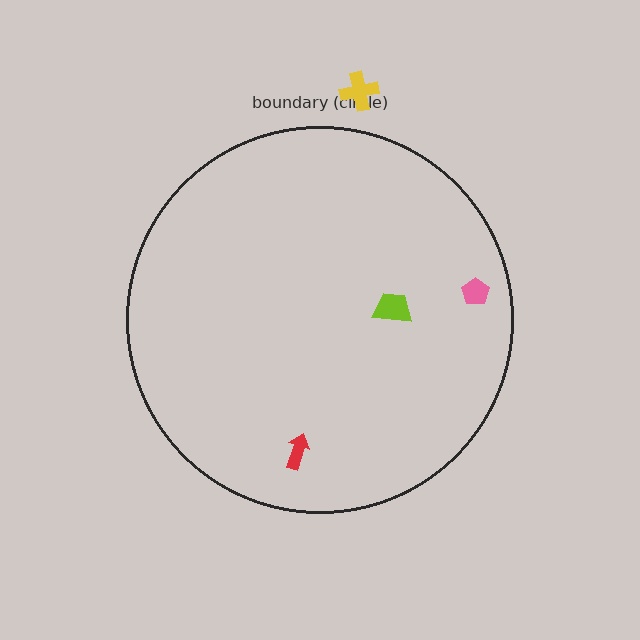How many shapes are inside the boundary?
3 inside, 1 outside.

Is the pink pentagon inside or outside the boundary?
Inside.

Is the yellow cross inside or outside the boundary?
Outside.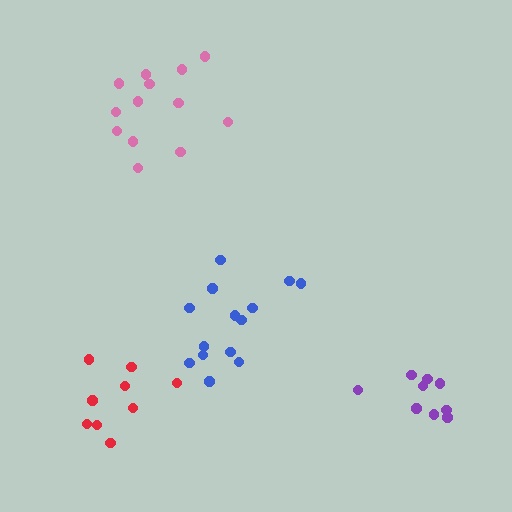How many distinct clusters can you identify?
There are 4 distinct clusters.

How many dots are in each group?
Group 1: 9 dots, Group 2: 14 dots, Group 3: 13 dots, Group 4: 9 dots (45 total).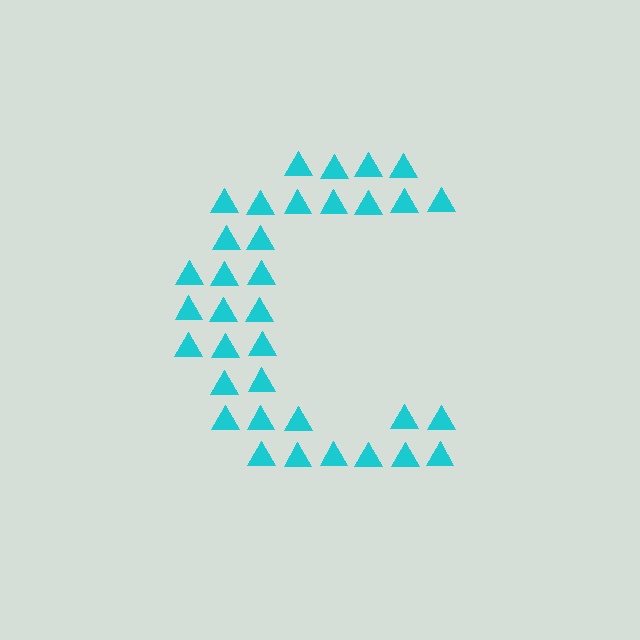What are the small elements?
The small elements are triangles.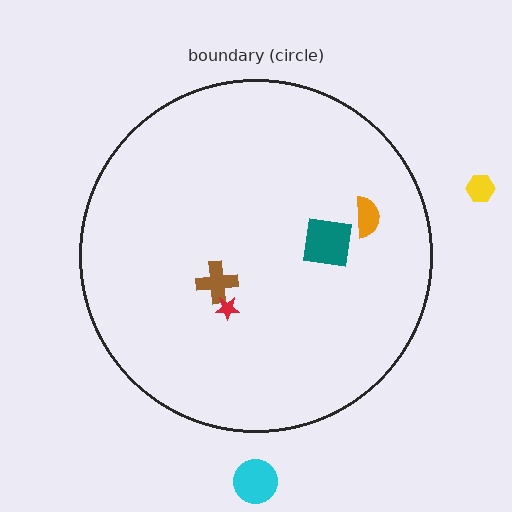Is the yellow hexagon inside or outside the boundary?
Outside.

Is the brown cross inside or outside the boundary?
Inside.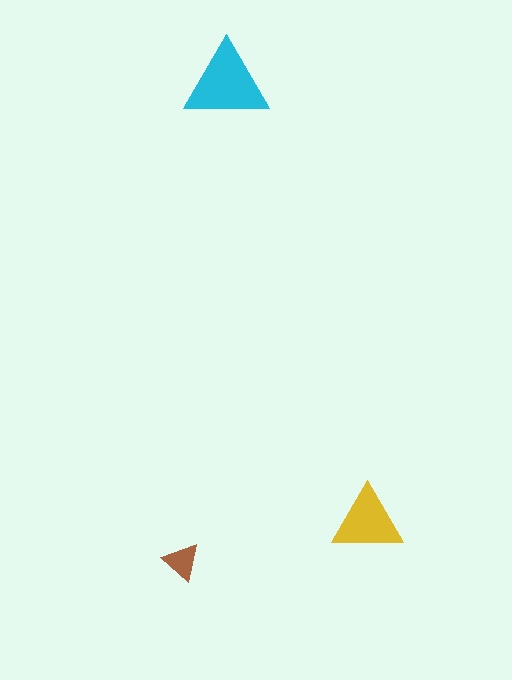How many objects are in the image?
There are 3 objects in the image.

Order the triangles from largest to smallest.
the cyan one, the yellow one, the brown one.